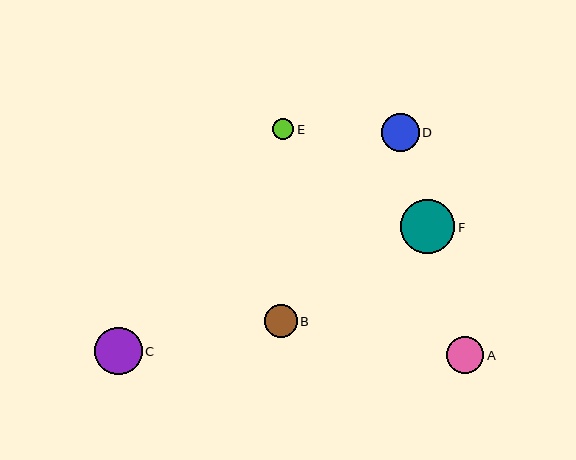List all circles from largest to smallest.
From largest to smallest: F, C, D, A, B, E.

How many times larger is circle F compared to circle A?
Circle F is approximately 1.4 times the size of circle A.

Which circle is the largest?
Circle F is the largest with a size of approximately 54 pixels.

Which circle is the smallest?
Circle E is the smallest with a size of approximately 21 pixels.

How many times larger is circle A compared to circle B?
Circle A is approximately 1.1 times the size of circle B.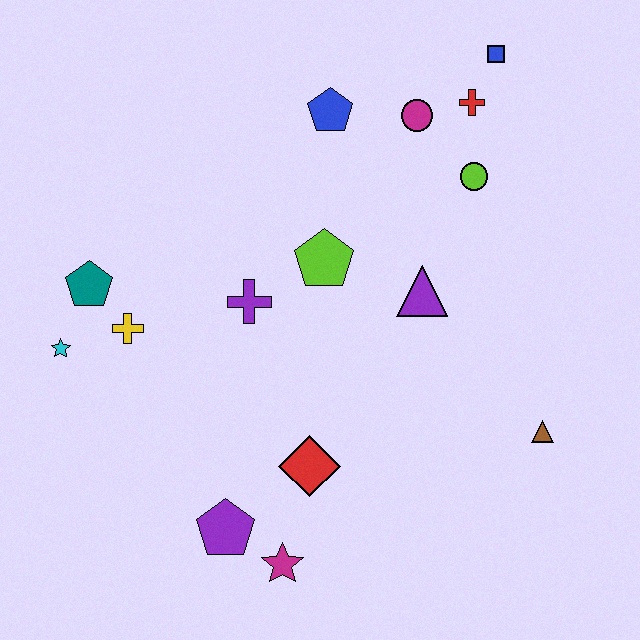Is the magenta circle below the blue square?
Yes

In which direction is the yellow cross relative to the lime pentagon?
The yellow cross is to the left of the lime pentagon.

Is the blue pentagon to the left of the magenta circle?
Yes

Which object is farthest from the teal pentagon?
The brown triangle is farthest from the teal pentagon.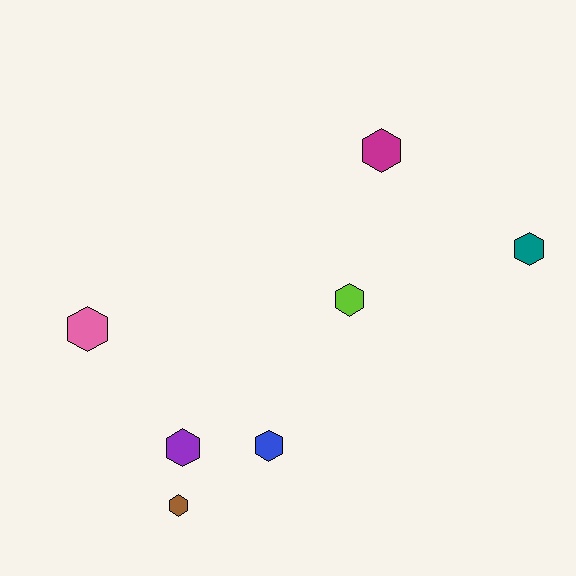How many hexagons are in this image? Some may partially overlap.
There are 7 hexagons.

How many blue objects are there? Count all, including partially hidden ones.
There is 1 blue object.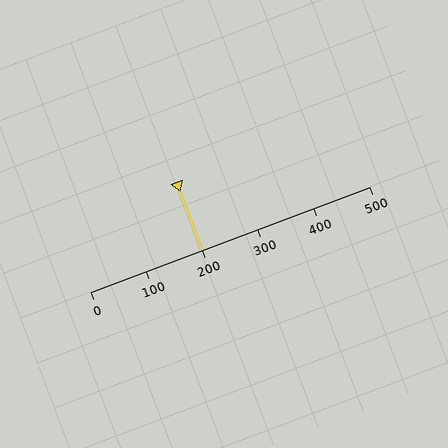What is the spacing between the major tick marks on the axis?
The major ticks are spaced 100 apart.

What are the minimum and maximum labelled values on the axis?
The axis runs from 0 to 500.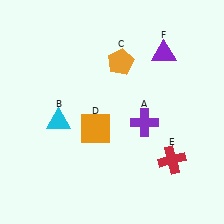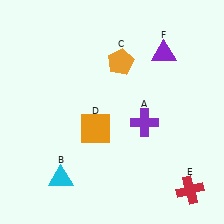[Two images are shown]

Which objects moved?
The objects that moved are: the cyan triangle (B), the red cross (E).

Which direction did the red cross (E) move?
The red cross (E) moved down.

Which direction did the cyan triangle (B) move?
The cyan triangle (B) moved down.